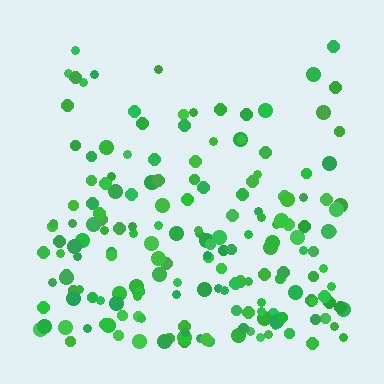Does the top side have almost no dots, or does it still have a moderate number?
Still a moderate number, just noticeably fewer than the bottom.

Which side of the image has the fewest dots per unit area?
The top.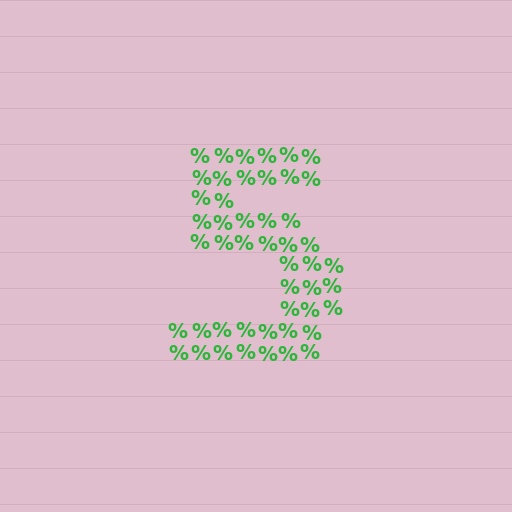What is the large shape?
The large shape is the digit 5.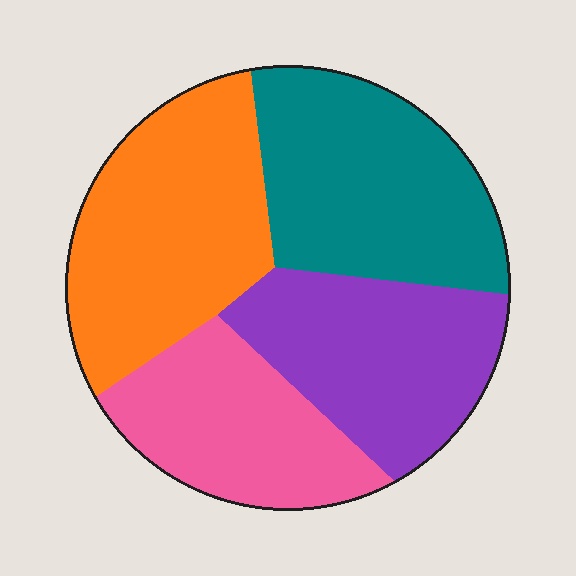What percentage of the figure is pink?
Pink takes up about one fifth (1/5) of the figure.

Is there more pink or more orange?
Orange.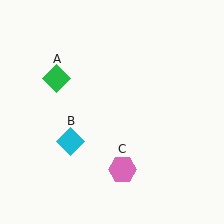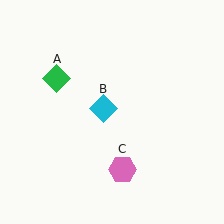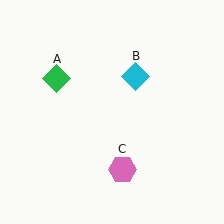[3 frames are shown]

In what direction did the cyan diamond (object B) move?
The cyan diamond (object B) moved up and to the right.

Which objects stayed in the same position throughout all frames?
Green diamond (object A) and pink hexagon (object C) remained stationary.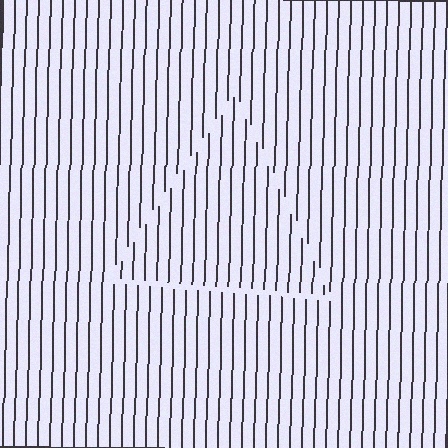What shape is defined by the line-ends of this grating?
An illusory triangle. The interior of the shape contains the same grating, shifted by half a period — the contour is defined by the phase discontinuity where line-ends from the inner and outer gratings abut.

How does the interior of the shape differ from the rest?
The interior of the shape contains the same grating, shifted by half a period — the contour is defined by the phase discontinuity where line-ends from the inner and outer gratings abut.